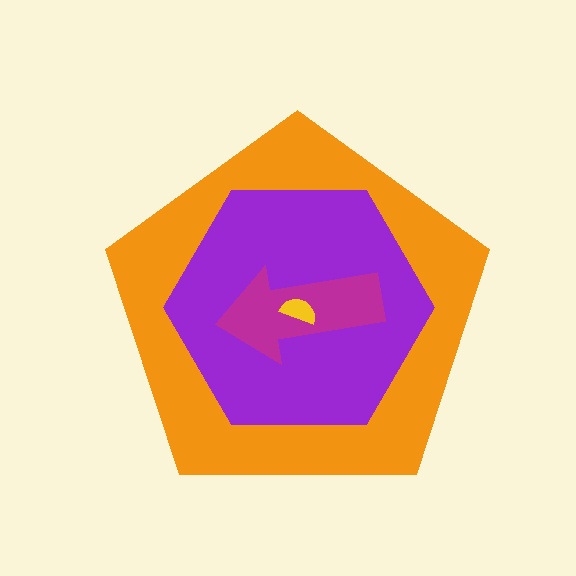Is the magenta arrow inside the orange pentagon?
Yes.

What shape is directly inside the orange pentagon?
The purple hexagon.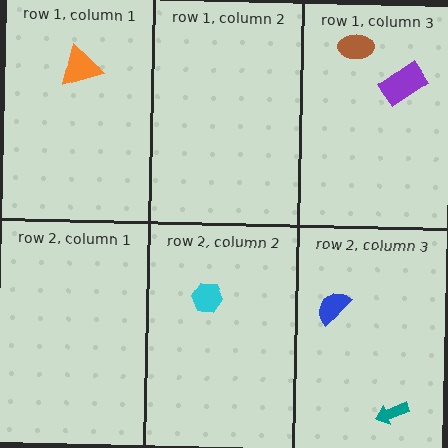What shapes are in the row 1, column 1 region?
The orange triangle.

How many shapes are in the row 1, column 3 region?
2.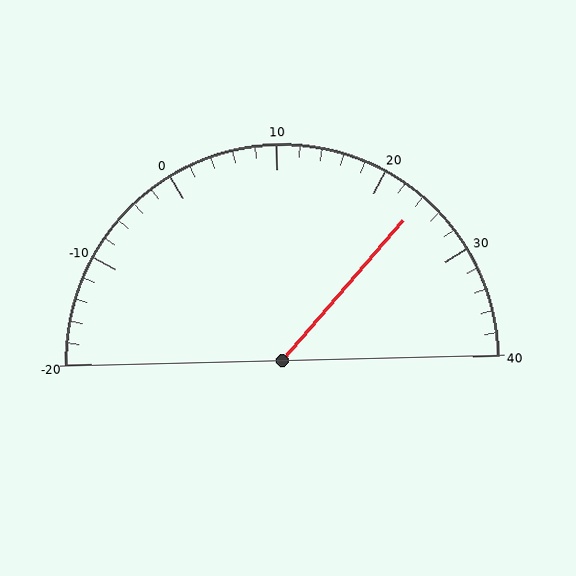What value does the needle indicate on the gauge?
The needle indicates approximately 24.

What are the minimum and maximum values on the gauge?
The gauge ranges from -20 to 40.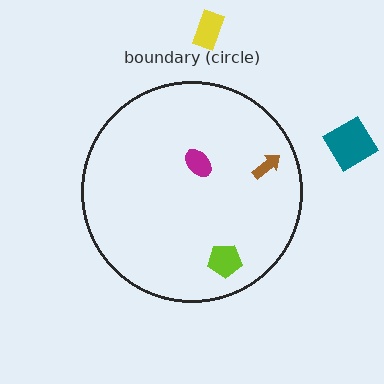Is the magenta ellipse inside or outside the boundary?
Inside.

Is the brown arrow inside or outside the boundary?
Inside.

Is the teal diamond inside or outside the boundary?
Outside.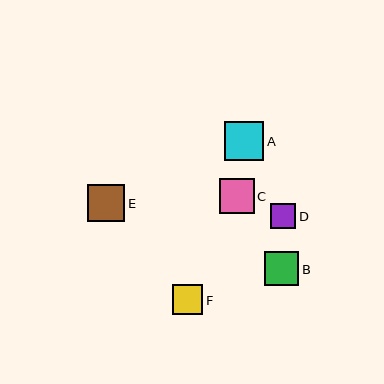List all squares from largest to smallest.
From largest to smallest: A, E, C, B, F, D.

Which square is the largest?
Square A is the largest with a size of approximately 39 pixels.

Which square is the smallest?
Square D is the smallest with a size of approximately 25 pixels.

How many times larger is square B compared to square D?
Square B is approximately 1.4 times the size of square D.